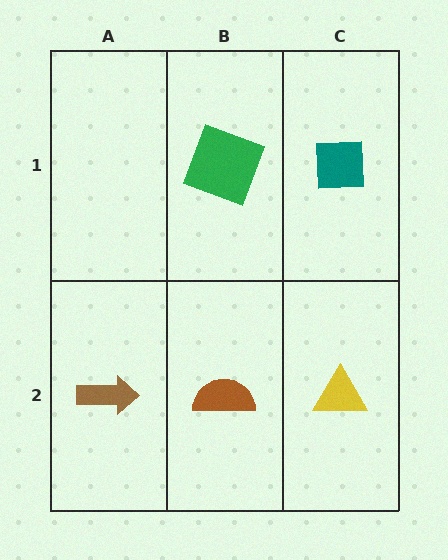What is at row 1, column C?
A teal square.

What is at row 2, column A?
A brown arrow.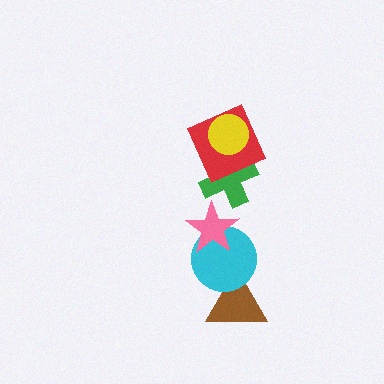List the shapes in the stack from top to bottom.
From top to bottom: the yellow circle, the red square, the green cross, the pink star, the cyan circle, the brown triangle.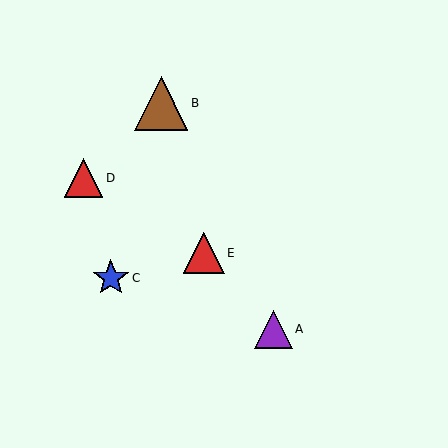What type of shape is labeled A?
Shape A is a purple triangle.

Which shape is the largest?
The brown triangle (labeled B) is the largest.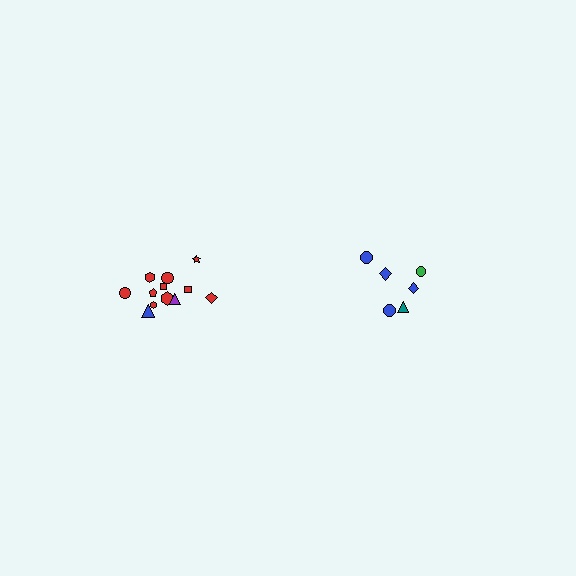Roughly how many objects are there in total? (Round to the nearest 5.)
Roughly 20 objects in total.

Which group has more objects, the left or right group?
The left group.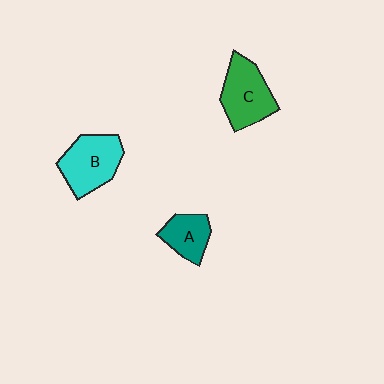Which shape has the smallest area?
Shape A (teal).